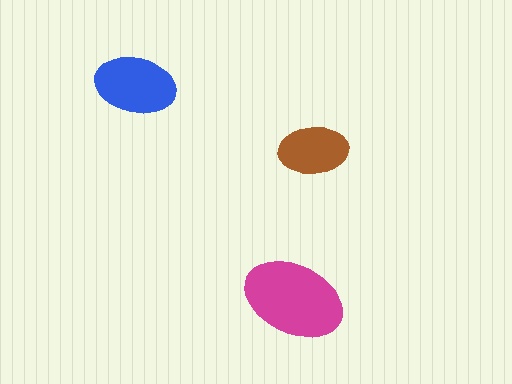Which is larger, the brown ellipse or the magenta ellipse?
The magenta one.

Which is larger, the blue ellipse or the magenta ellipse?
The magenta one.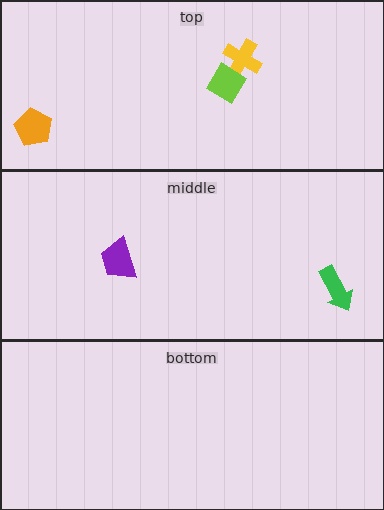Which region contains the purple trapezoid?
The middle region.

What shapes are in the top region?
The orange pentagon, the yellow cross, the lime diamond.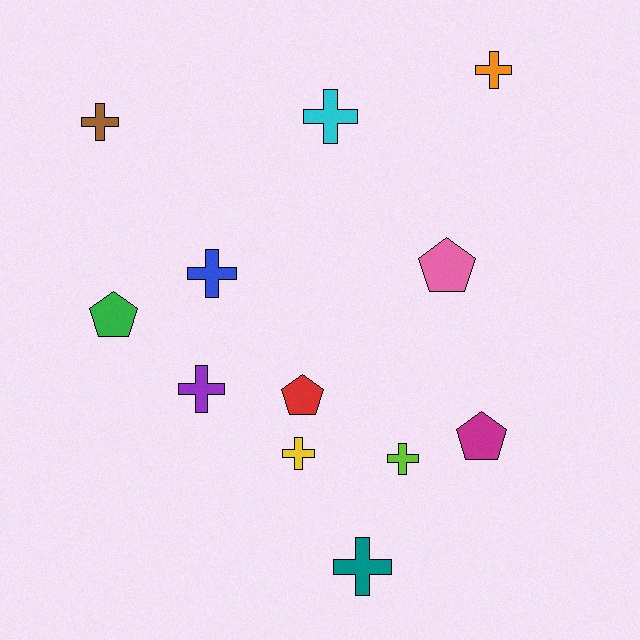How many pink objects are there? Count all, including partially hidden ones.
There is 1 pink object.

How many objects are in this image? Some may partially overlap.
There are 12 objects.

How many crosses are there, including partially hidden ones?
There are 8 crosses.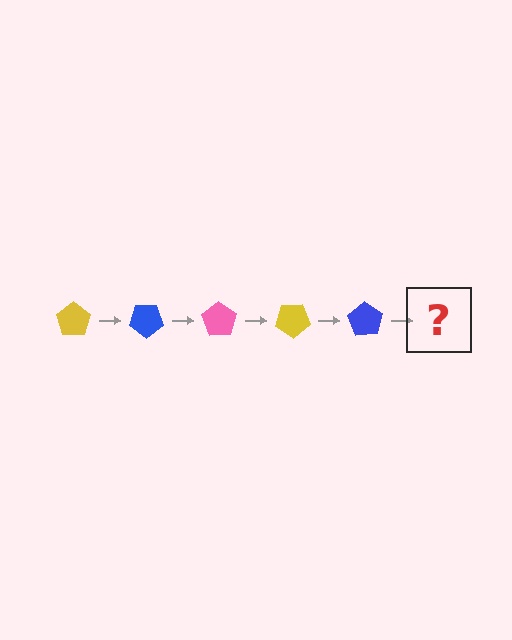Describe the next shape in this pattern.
It should be a pink pentagon, rotated 175 degrees from the start.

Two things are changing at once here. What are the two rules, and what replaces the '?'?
The two rules are that it rotates 35 degrees each step and the color cycles through yellow, blue, and pink. The '?' should be a pink pentagon, rotated 175 degrees from the start.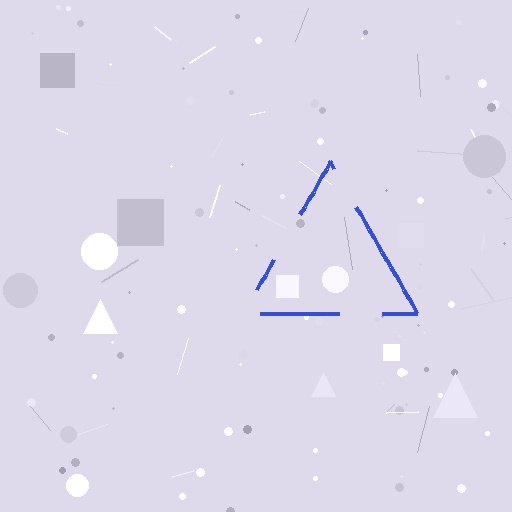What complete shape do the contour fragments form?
The contour fragments form a triangle.